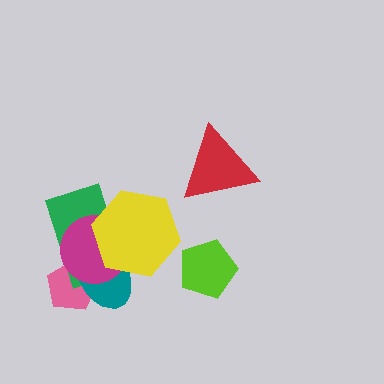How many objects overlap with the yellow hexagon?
3 objects overlap with the yellow hexagon.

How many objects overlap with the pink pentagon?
3 objects overlap with the pink pentagon.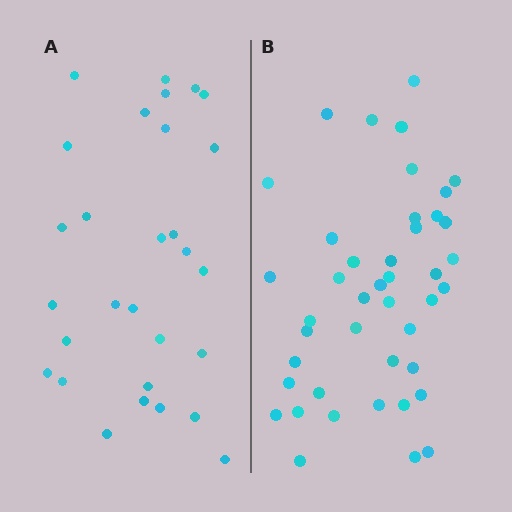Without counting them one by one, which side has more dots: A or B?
Region B (the right region) has more dots.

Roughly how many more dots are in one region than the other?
Region B has approximately 15 more dots than region A.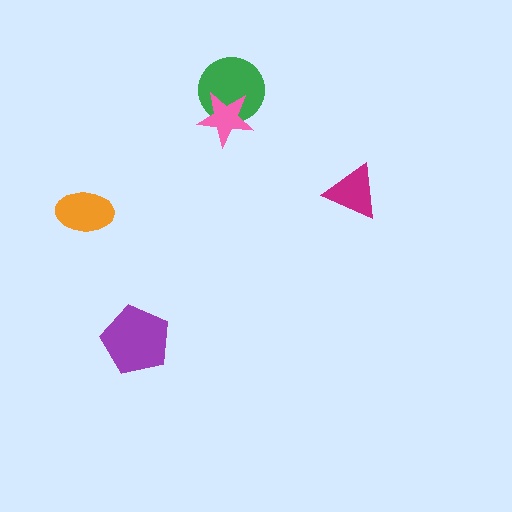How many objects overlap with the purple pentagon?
0 objects overlap with the purple pentagon.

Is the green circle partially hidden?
Yes, it is partially covered by another shape.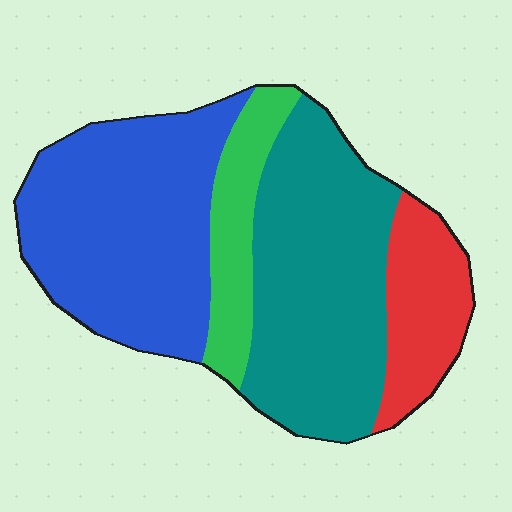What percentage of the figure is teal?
Teal takes up about three eighths (3/8) of the figure.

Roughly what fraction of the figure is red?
Red takes up less than a sixth of the figure.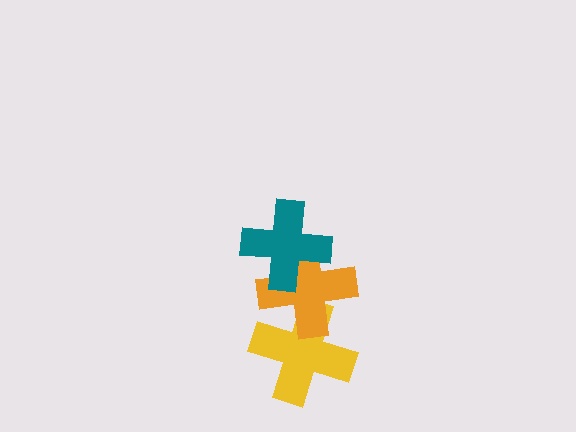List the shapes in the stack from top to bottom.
From top to bottom: the teal cross, the orange cross, the yellow cross.